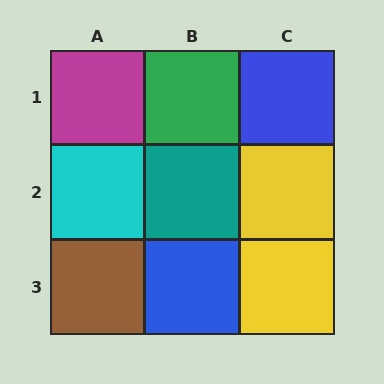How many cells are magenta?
1 cell is magenta.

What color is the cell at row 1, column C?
Blue.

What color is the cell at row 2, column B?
Teal.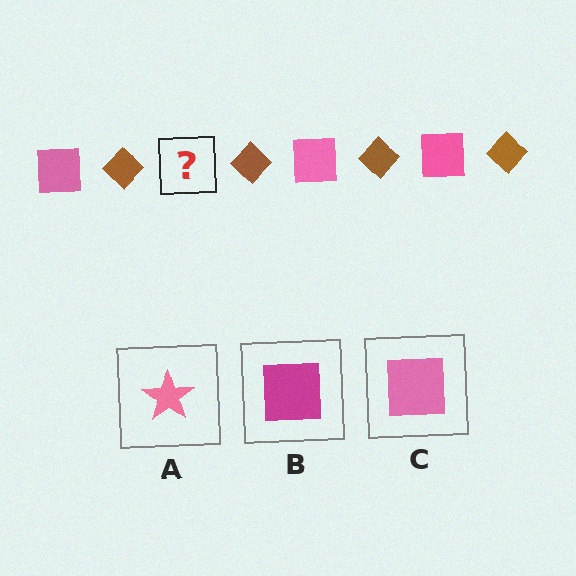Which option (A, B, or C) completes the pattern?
C.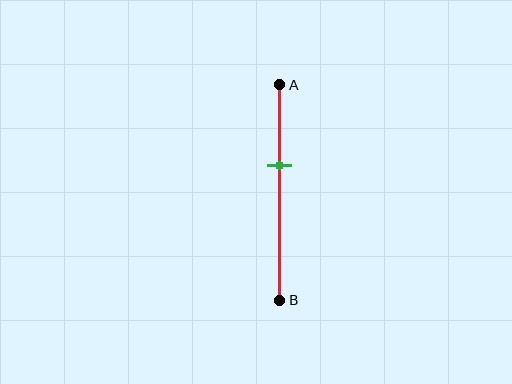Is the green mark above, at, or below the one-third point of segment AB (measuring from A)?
The green mark is below the one-third point of segment AB.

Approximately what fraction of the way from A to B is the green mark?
The green mark is approximately 35% of the way from A to B.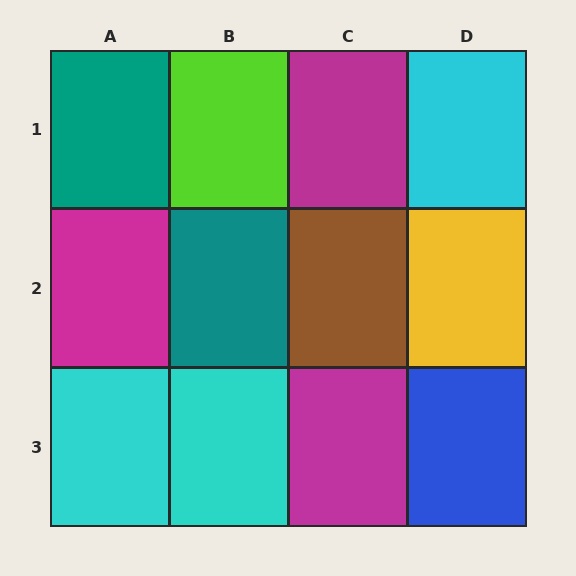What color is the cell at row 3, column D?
Blue.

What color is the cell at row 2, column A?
Magenta.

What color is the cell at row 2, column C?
Brown.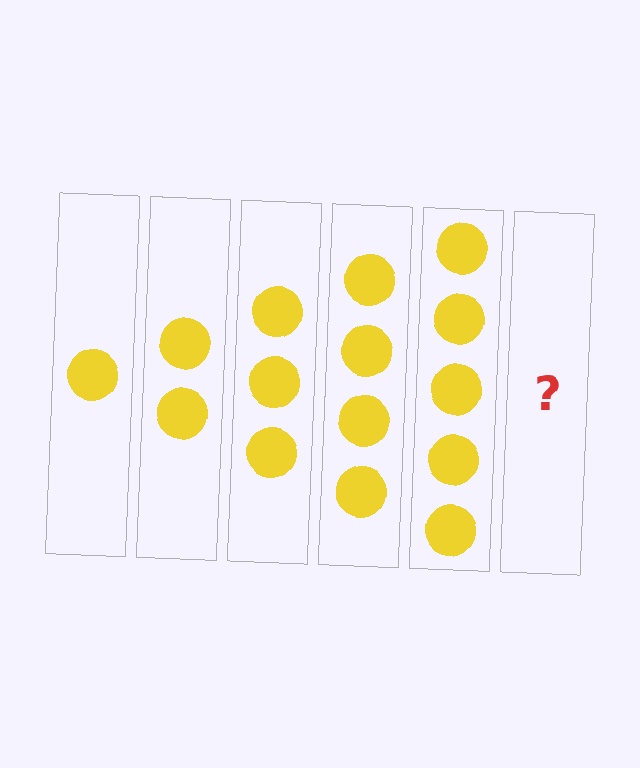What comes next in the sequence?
The next element should be 6 circles.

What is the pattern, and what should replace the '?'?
The pattern is that each step adds one more circle. The '?' should be 6 circles.